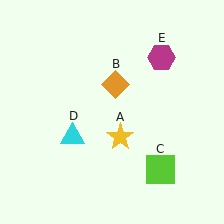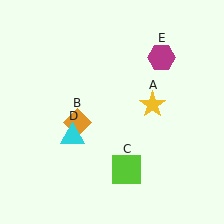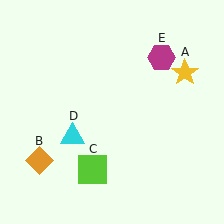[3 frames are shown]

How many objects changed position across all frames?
3 objects changed position: yellow star (object A), orange diamond (object B), lime square (object C).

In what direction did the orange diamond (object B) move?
The orange diamond (object B) moved down and to the left.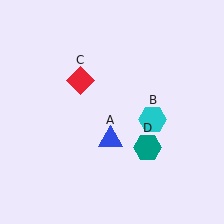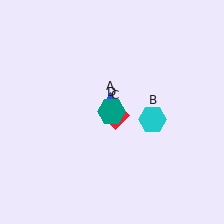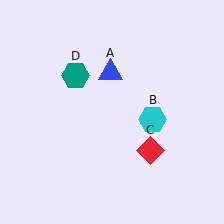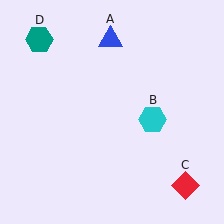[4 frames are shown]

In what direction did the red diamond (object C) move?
The red diamond (object C) moved down and to the right.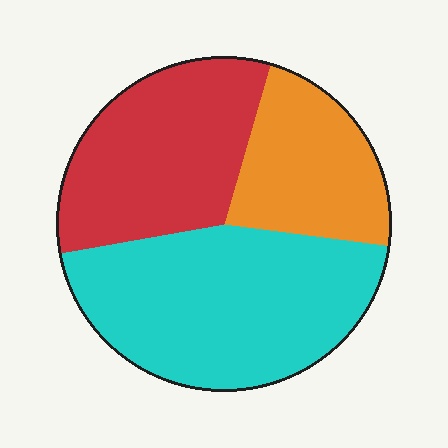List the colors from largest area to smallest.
From largest to smallest: cyan, red, orange.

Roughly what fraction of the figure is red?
Red takes up about one third (1/3) of the figure.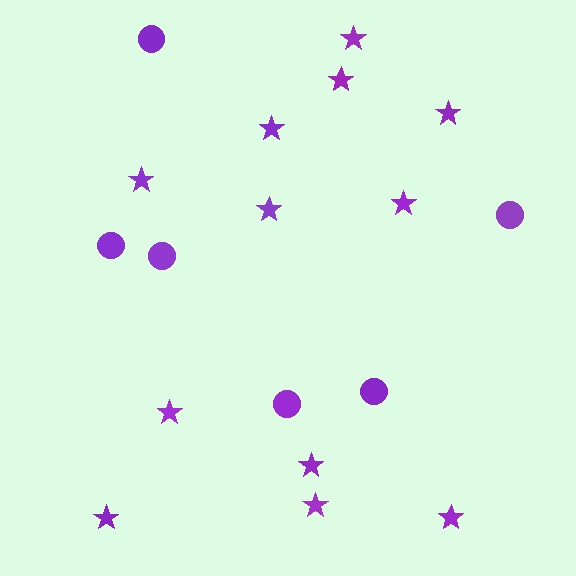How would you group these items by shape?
There are 2 groups: one group of stars (12) and one group of circles (6).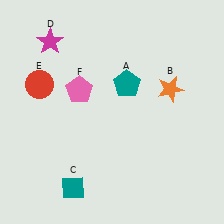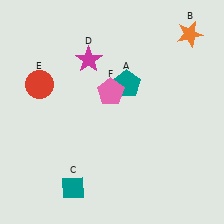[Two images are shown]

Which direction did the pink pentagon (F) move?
The pink pentagon (F) moved right.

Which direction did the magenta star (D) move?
The magenta star (D) moved right.